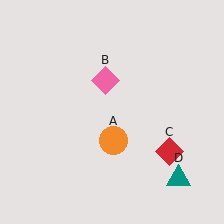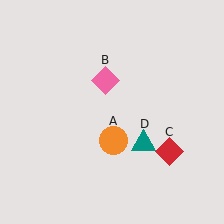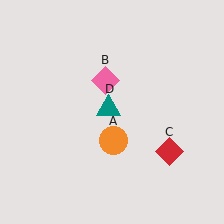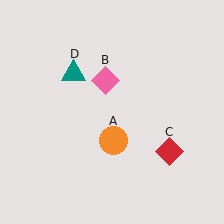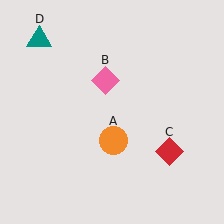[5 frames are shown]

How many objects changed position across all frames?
1 object changed position: teal triangle (object D).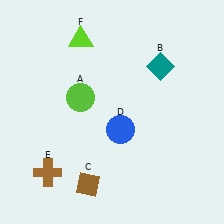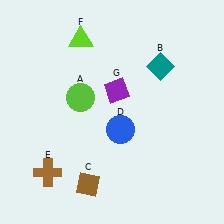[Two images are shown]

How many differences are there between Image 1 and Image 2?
There is 1 difference between the two images.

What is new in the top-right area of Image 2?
A purple diamond (G) was added in the top-right area of Image 2.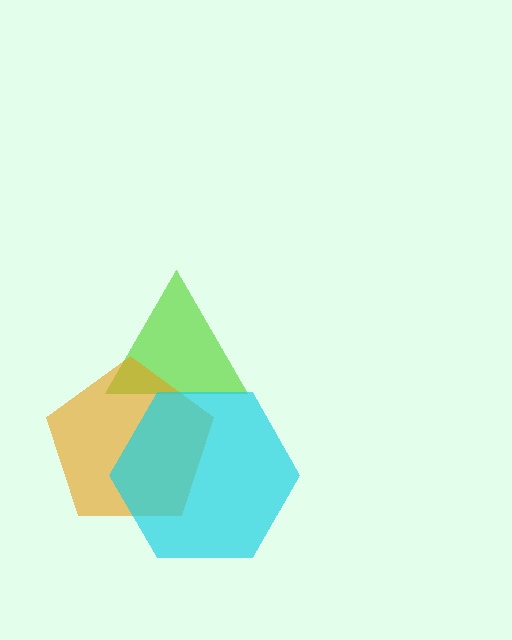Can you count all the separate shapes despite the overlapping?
Yes, there are 3 separate shapes.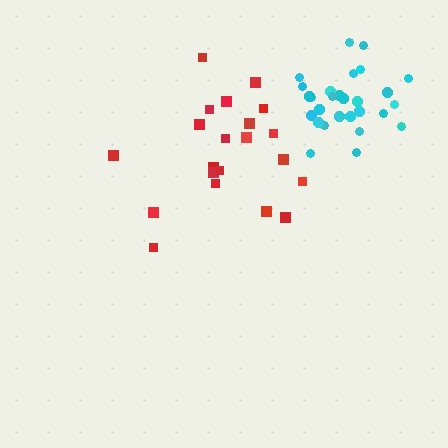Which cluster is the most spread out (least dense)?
Red.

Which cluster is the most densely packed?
Cyan.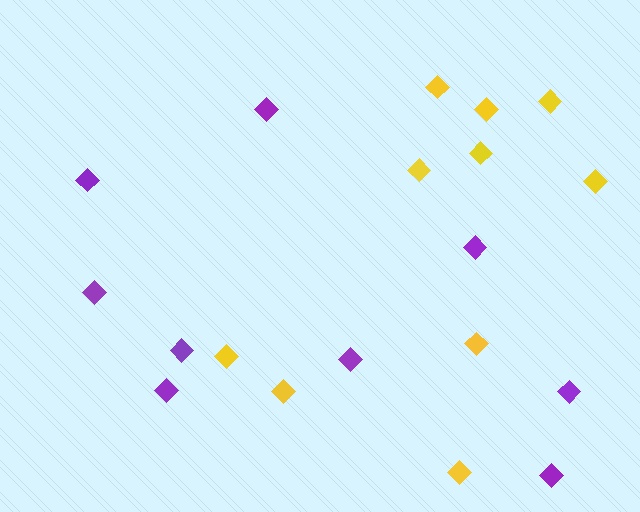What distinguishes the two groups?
There are 2 groups: one group of yellow diamonds (10) and one group of purple diamonds (9).